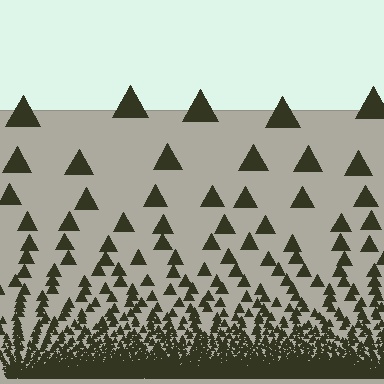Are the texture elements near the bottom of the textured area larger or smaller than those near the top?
Smaller. The gradient is inverted — elements near the bottom are smaller and denser.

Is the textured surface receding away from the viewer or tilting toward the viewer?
The surface appears to tilt toward the viewer. Texture elements get larger and sparser toward the top.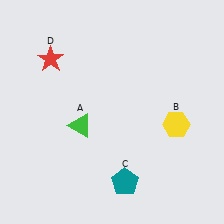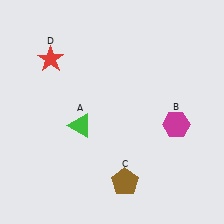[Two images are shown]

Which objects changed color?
B changed from yellow to magenta. C changed from teal to brown.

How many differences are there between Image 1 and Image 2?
There are 2 differences between the two images.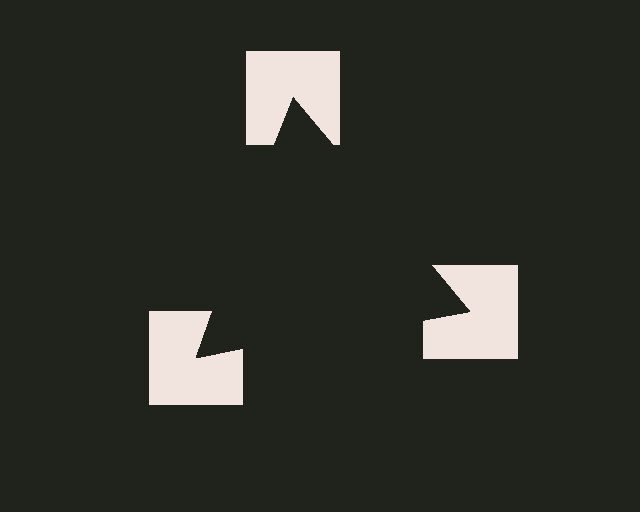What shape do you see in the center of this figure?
An illusory triangle — its edges are inferred from the aligned wedge cuts in the notched squares, not physically drawn.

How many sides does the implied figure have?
3 sides.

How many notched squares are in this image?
There are 3 — one at each vertex of the illusory triangle.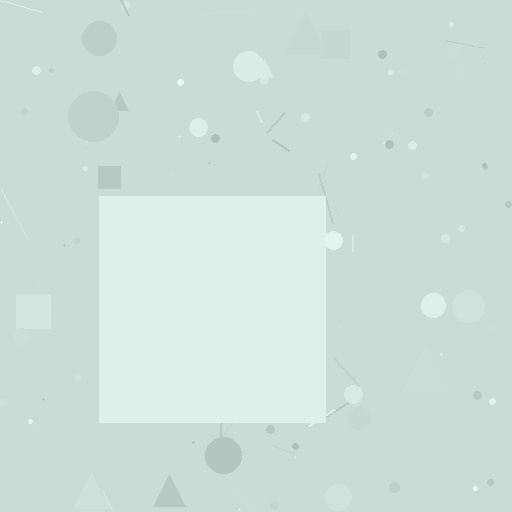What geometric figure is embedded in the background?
A square is embedded in the background.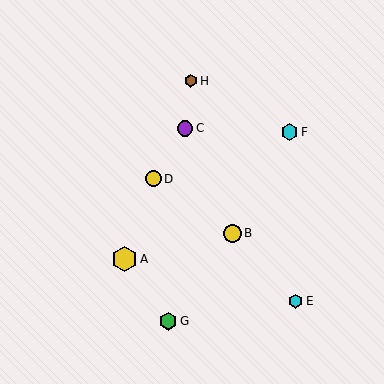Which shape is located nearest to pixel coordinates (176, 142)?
The purple circle (labeled C) at (185, 128) is nearest to that location.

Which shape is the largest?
The yellow hexagon (labeled A) is the largest.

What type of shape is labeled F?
Shape F is a cyan hexagon.